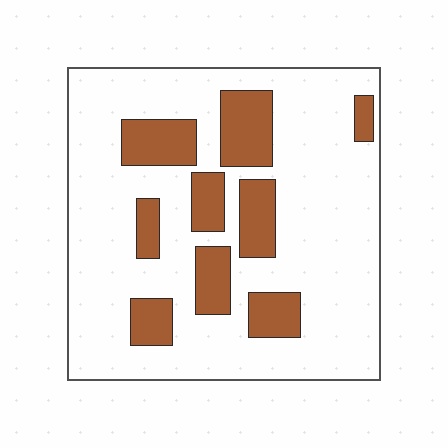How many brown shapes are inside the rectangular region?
9.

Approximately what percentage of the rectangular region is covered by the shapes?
Approximately 20%.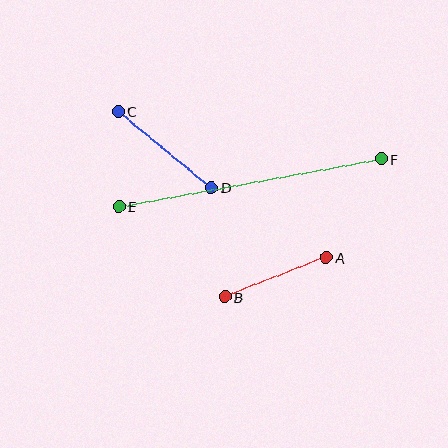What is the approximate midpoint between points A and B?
The midpoint is at approximately (276, 277) pixels.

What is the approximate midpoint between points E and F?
The midpoint is at approximately (250, 183) pixels.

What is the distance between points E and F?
The distance is approximately 267 pixels.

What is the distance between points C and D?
The distance is approximately 120 pixels.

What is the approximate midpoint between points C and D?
The midpoint is at approximately (165, 149) pixels.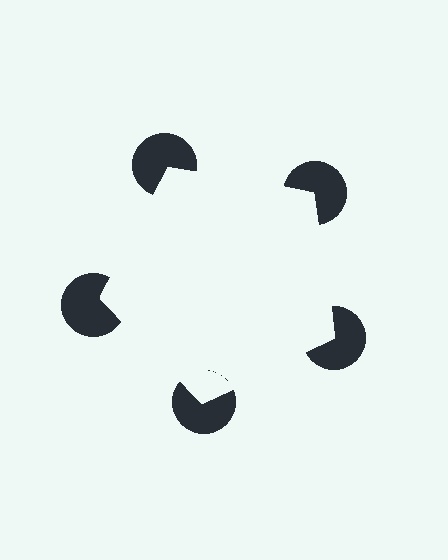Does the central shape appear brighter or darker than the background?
It typically appears slightly brighter than the background, even though no actual brightness change is drawn.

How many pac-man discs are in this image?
There are 5 — one at each vertex of the illusory pentagon.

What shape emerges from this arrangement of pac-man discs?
An illusory pentagon — its edges are inferred from the aligned wedge cuts in the pac-man discs, not physically drawn.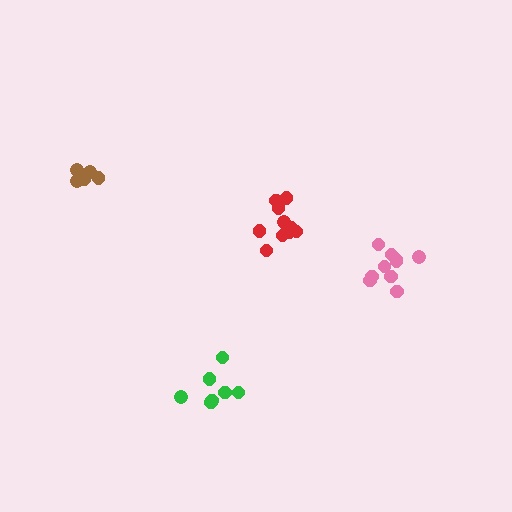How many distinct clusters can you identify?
There are 4 distinct clusters.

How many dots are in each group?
Group 1: 7 dots, Group 2: 5 dots, Group 3: 10 dots, Group 4: 11 dots (33 total).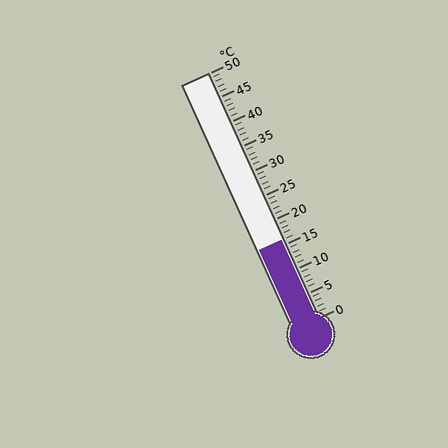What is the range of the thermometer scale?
The thermometer scale ranges from 0°C to 50°C.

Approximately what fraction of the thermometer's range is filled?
The thermometer is filled to approximately 30% of its range.